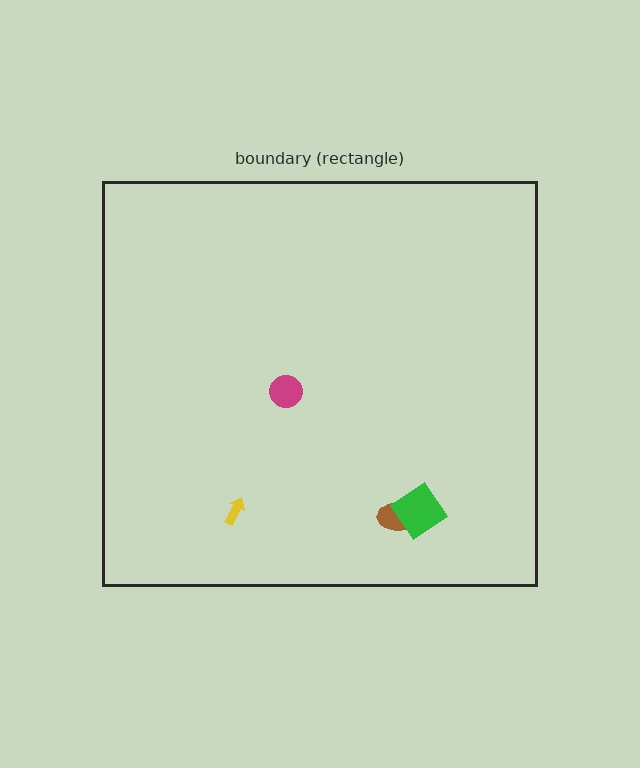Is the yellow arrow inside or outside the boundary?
Inside.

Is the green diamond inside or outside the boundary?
Inside.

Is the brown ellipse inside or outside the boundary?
Inside.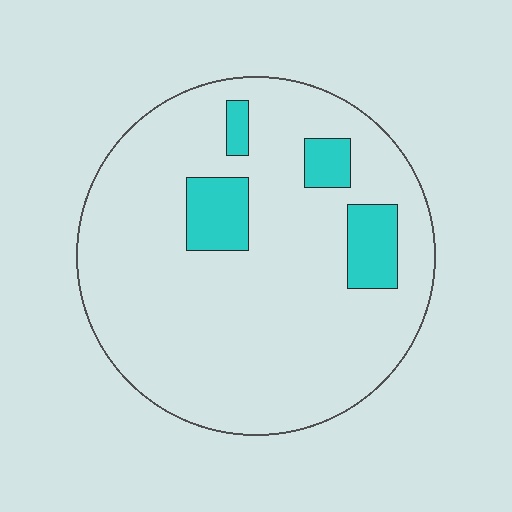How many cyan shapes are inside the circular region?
4.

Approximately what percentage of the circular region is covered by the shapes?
Approximately 10%.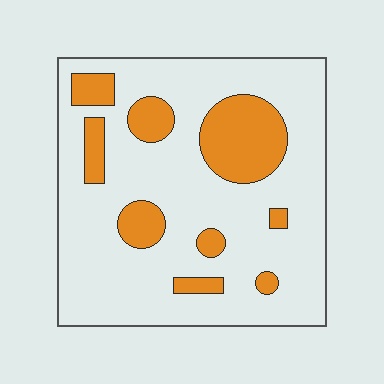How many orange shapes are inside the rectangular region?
9.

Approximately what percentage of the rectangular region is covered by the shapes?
Approximately 20%.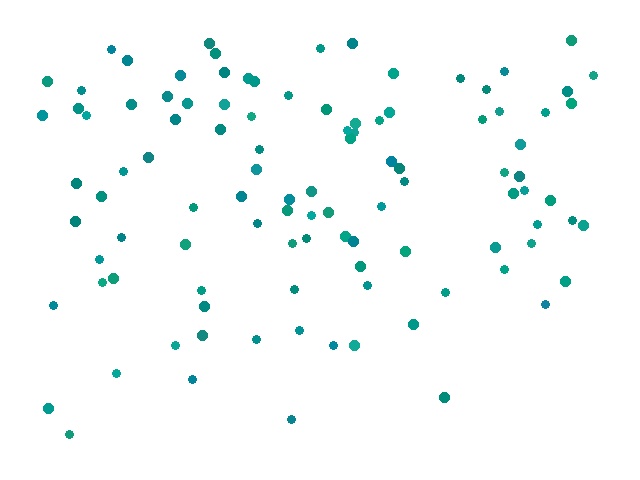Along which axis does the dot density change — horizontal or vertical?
Vertical.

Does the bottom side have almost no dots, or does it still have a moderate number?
Still a moderate number, just noticeably fewer than the top.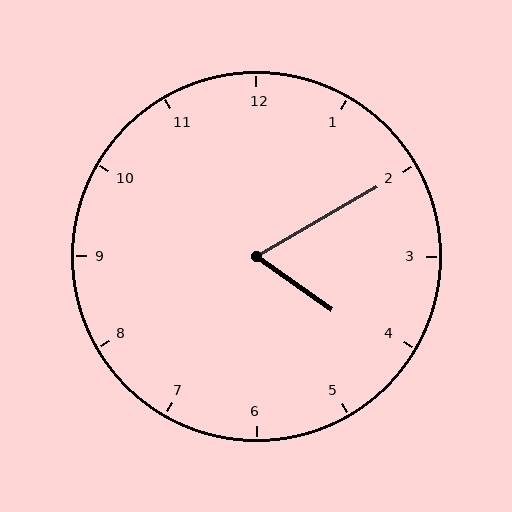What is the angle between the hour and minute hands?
Approximately 65 degrees.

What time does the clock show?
4:10.